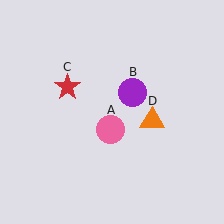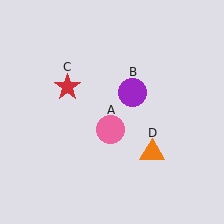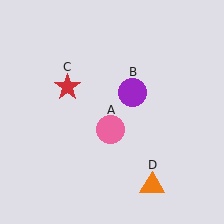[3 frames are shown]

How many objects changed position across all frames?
1 object changed position: orange triangle (object D).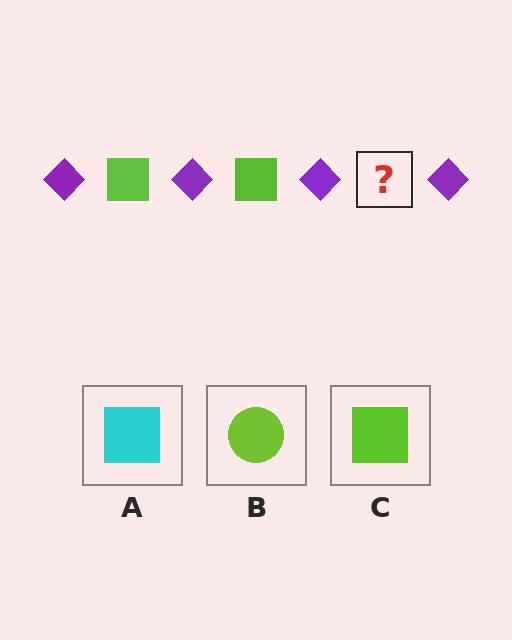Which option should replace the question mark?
Option C.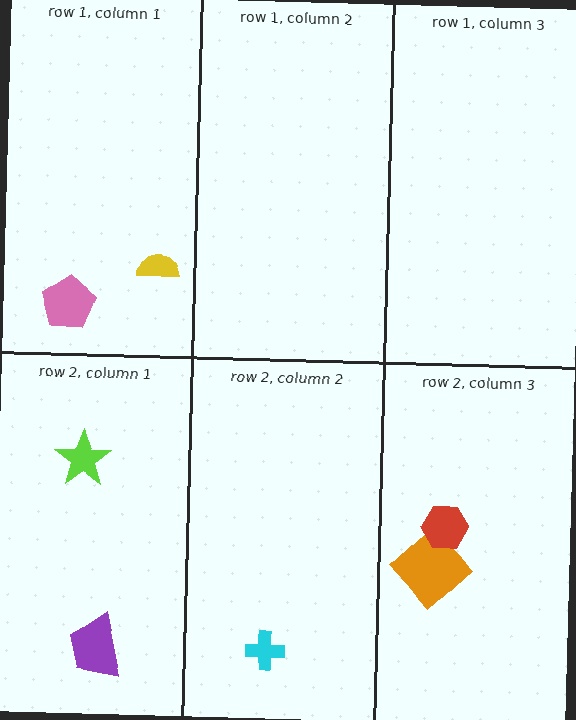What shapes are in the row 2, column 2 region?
The cyan cross.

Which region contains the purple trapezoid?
The row 2, column 1 region.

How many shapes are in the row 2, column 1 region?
2.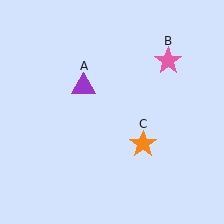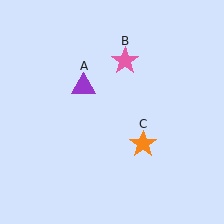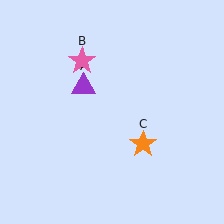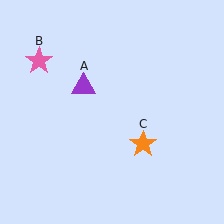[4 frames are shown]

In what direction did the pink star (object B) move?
The pink star (object B) moved left.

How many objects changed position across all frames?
1 object changed position: pink star (object B).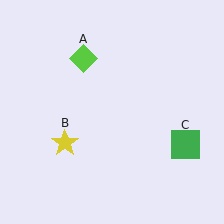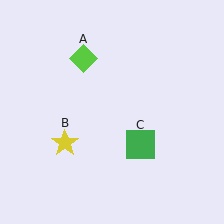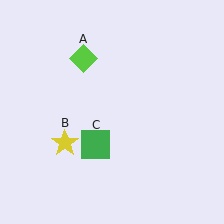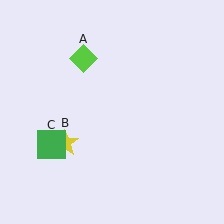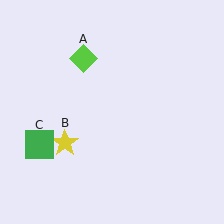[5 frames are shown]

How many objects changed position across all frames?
1 object changed position: green square (object C).